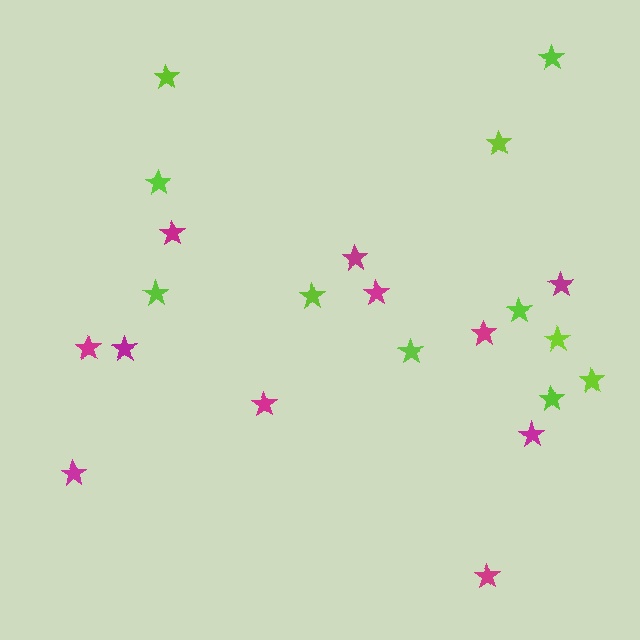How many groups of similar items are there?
There are 2 groups: one group of magenta stars (11) and one group of lime stars (11).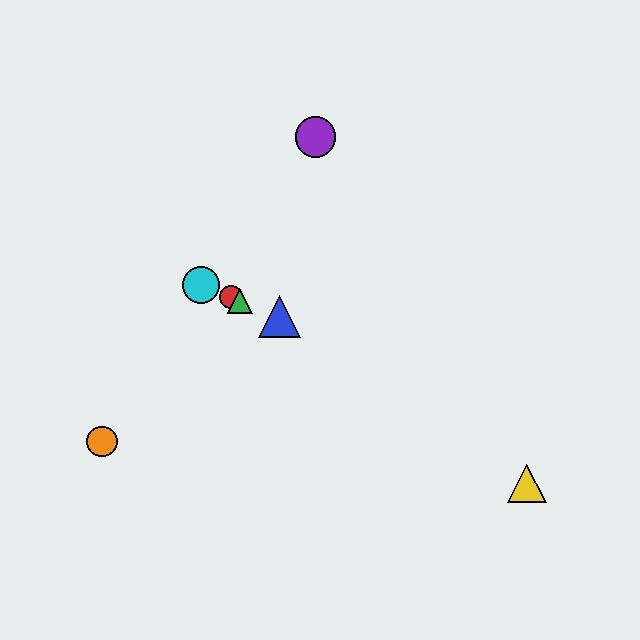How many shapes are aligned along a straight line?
4 shapes (the red circle, the blue triangle, the green triangle, the cyan circle) are aligned along a straight line.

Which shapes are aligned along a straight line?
The red circle, the blue triangle, the green triangle, the cyan circle are aligned along a straight line.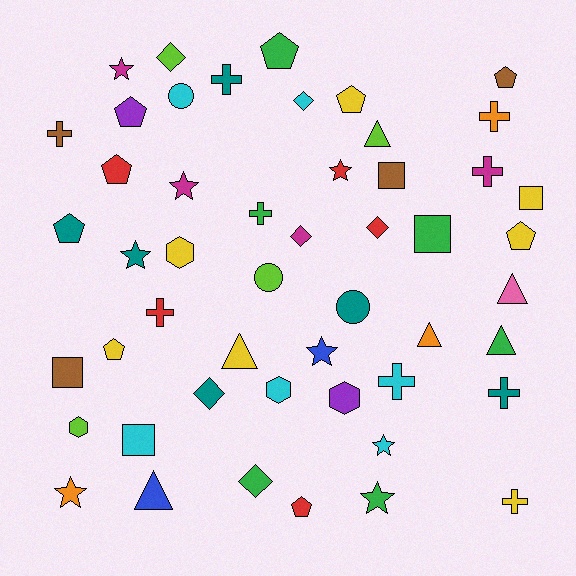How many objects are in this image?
There are 50 objects.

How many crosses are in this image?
There are 9 crosses.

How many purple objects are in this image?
There are 2 purple objects.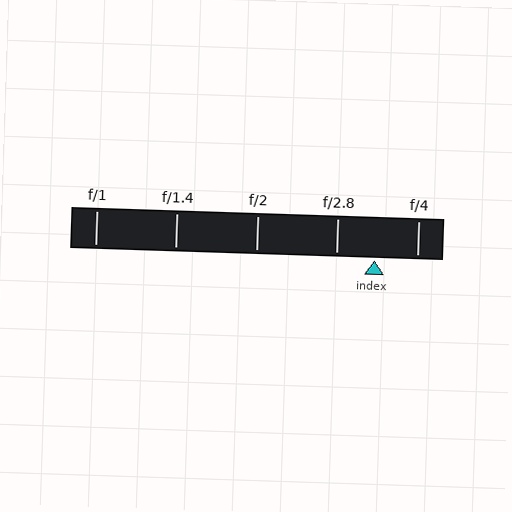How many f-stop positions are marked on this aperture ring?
There are 5 f-stop positions marked.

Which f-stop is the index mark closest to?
The index mark is closest to f/2.8.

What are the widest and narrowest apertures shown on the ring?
The widest aperture shown is f/1 and the narrowest is f/4.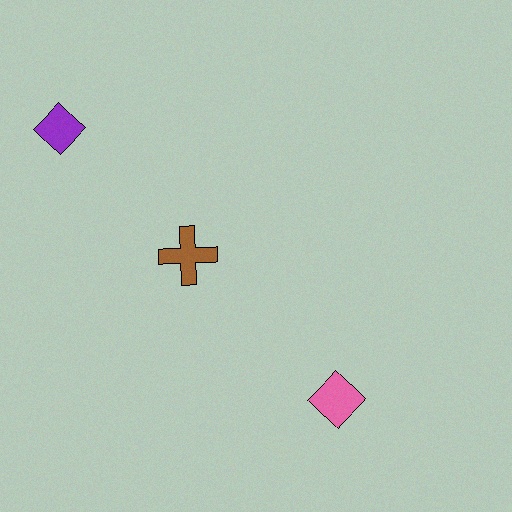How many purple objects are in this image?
There is 1 purple object.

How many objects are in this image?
There are 3 objects.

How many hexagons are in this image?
There are no hexagons.